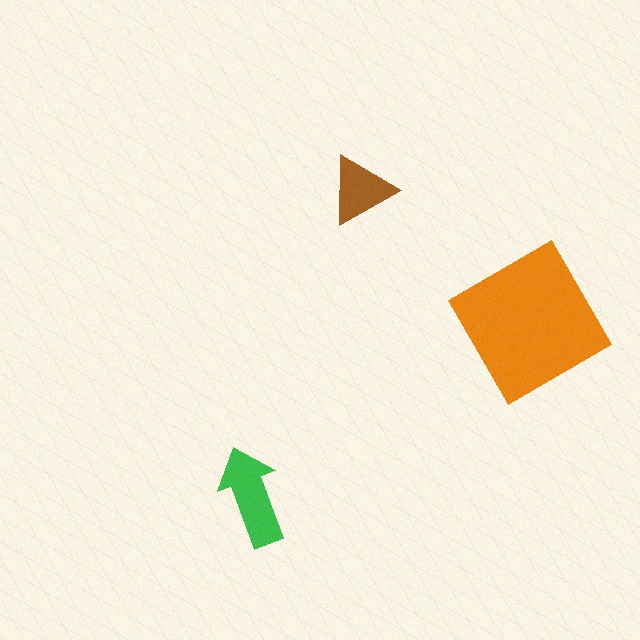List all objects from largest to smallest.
The orange diamond, the green arrow, the brown triangle.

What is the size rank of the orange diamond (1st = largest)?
1st.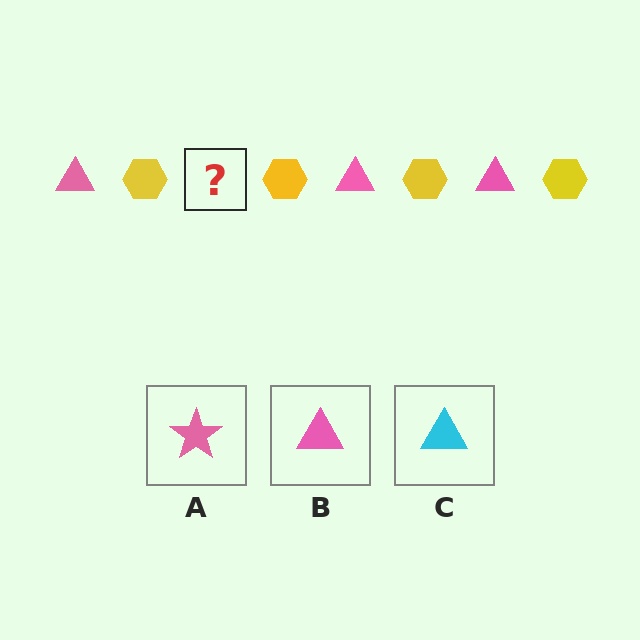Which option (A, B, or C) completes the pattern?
B.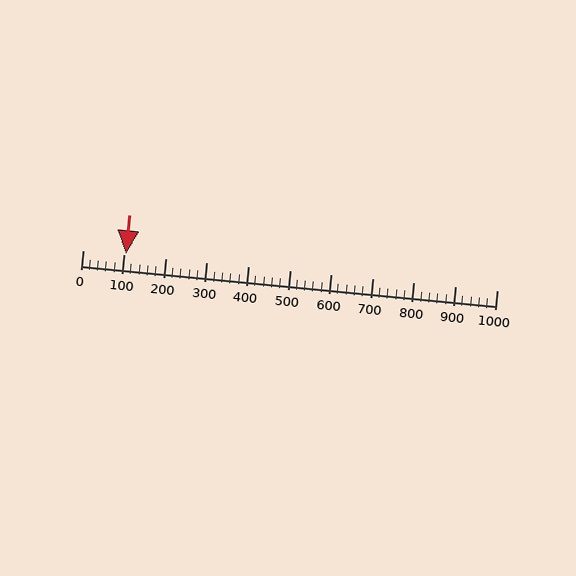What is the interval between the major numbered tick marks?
The major tick marks are spaced 100 units apart.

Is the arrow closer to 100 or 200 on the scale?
The arrow is closer to 100.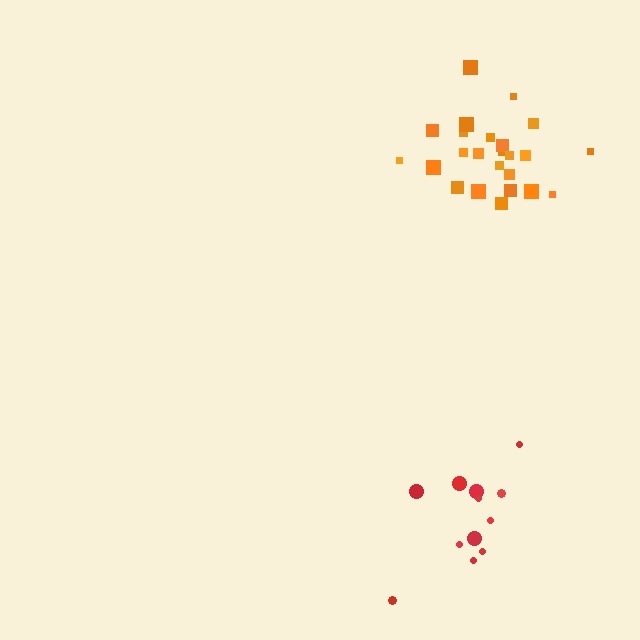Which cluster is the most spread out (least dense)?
Red.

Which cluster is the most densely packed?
Orange.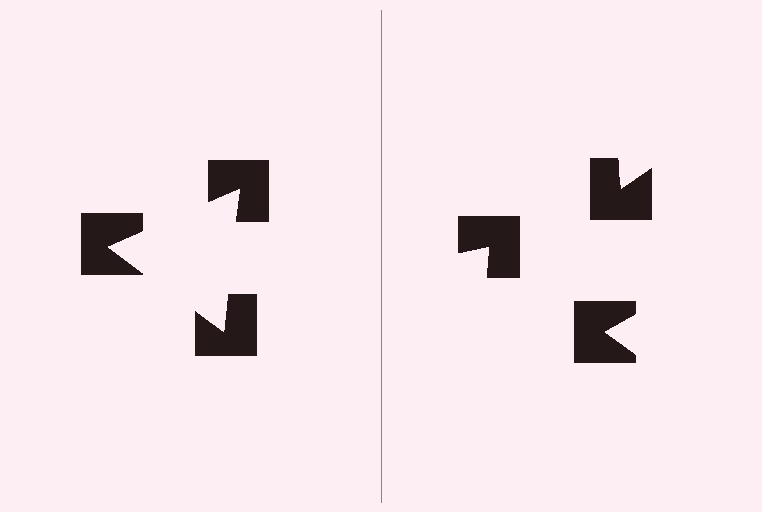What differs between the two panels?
The notched squares are positioned identically on both sides; only the wedge orientations differ. On the left they align to a triangle; on the right they are misaligned.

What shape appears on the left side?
An illusory triangle.